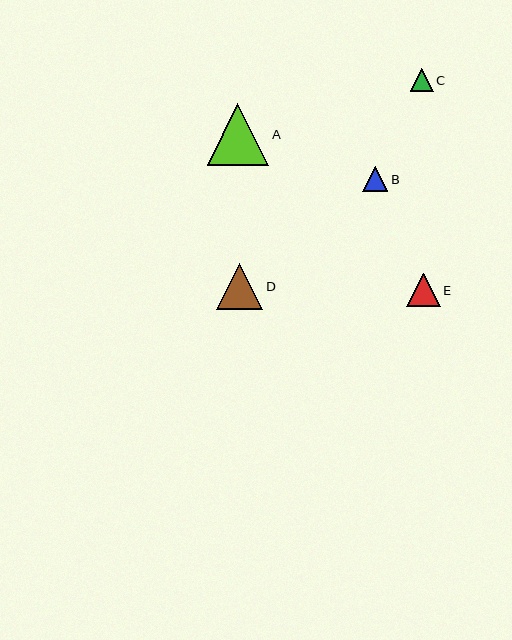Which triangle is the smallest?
Triangle C is the smallest with a size of approximately 23 pixels.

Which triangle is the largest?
Triangle A is the largest with a size of approximately 61 pixels.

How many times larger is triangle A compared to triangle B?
Triangle A is approximately 2.4 times the size of triangle B.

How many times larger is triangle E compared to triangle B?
Triangle E is approximately 1.3 times the size of triangle B.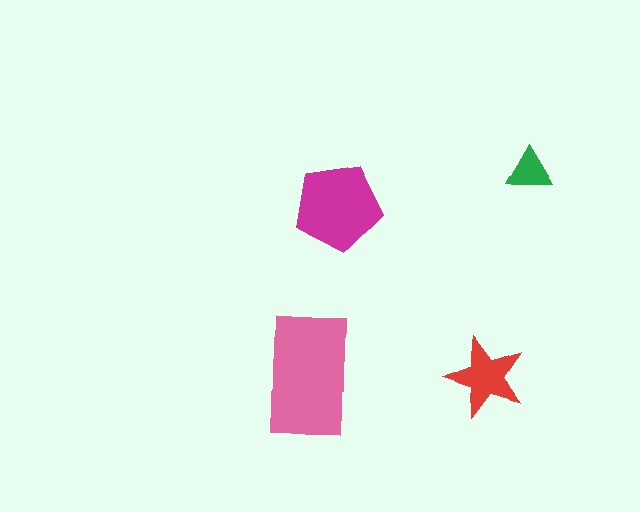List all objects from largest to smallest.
The pink rectangle, the magenta pentagon, the red star, the green triangle.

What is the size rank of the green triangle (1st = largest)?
4th.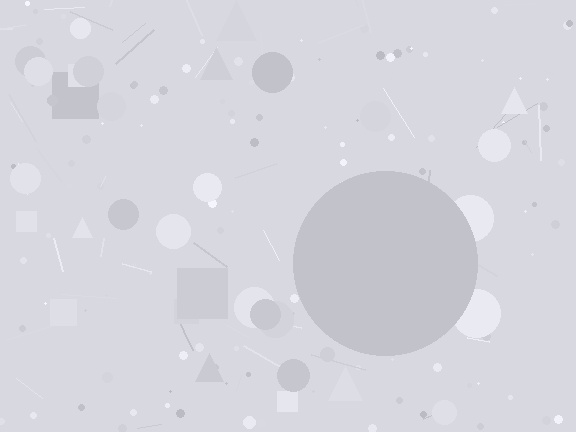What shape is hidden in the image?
A circle is hidden in the image.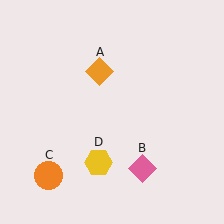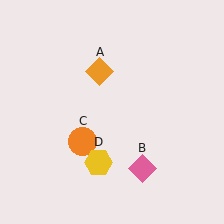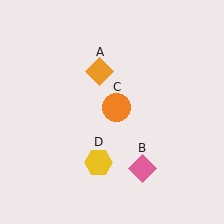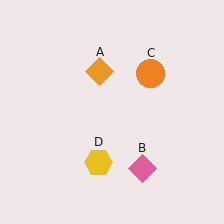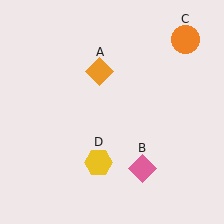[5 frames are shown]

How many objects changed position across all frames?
1 object changed position: orange circle (object C).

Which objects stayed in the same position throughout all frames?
Orange diamond (object A) and pink diamond (object B) and yellow hexagon (object D) remained stationary.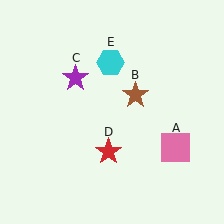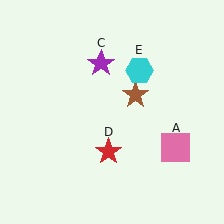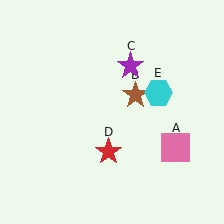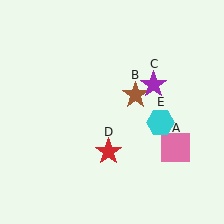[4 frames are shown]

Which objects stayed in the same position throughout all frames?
Pink square (object A) and brown star (object B) and red star (object D) remained stationary.